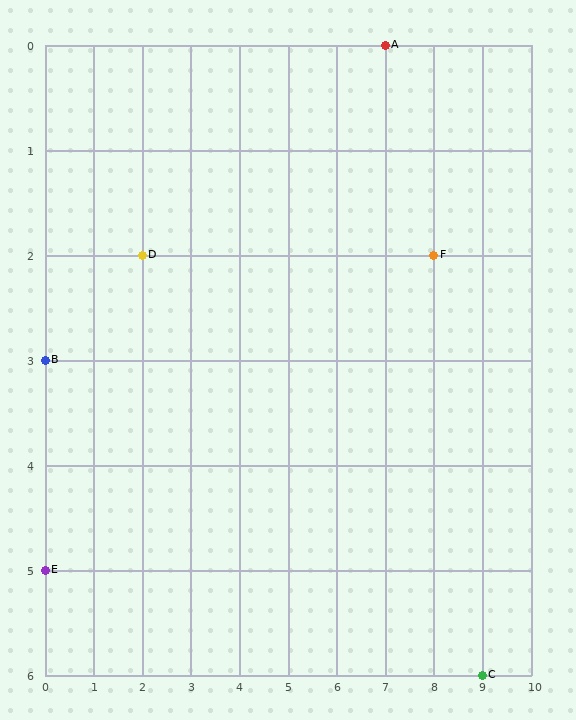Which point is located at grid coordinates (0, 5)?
Point E is at (0, 5).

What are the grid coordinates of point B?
Point B is at grid coordinates (0, 3).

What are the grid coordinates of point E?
Point E is at grid coordinates (0, 5).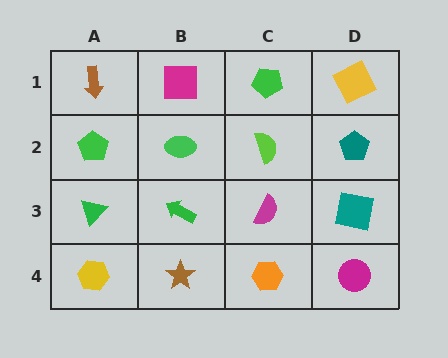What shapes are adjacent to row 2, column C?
A green pentagon (row 1, column C), a magenta semicircle (row 3, column C), a green ellipse (row 2, column B), a teal pentagon (row 2, column D).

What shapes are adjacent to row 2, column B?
A magenta square (row 1, column B), a green arrow (row 3, column B), a green pentagon (row 2, column A), a lime semicircle (row 2, column C).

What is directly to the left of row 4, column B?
A yellow hexagon.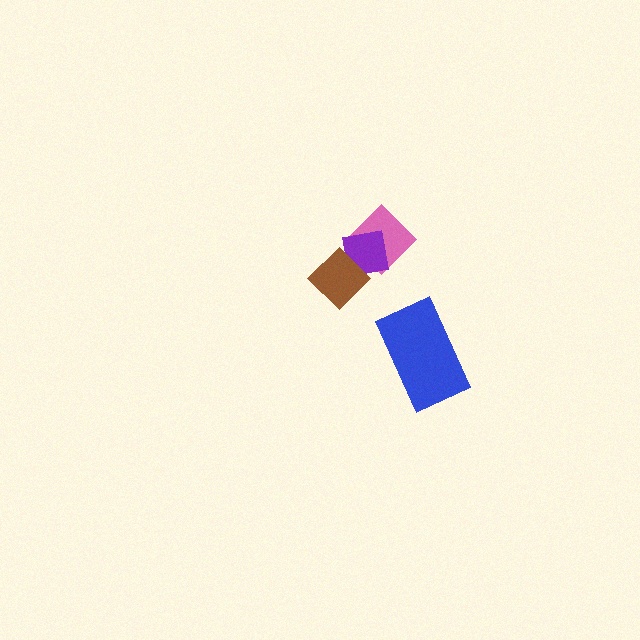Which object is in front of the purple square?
The brown diamond is in front of the purple square.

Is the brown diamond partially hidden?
No, no other shape covers it.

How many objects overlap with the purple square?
2 objects overlap with the purple square.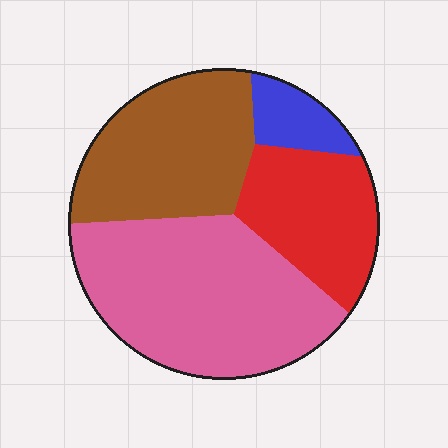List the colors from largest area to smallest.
From largest to smallest: pink, brown, red, blue.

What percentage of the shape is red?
Red covers about 20% of the shape.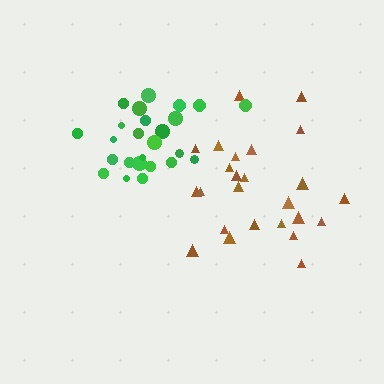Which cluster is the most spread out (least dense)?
Brown.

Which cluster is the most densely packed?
Green.